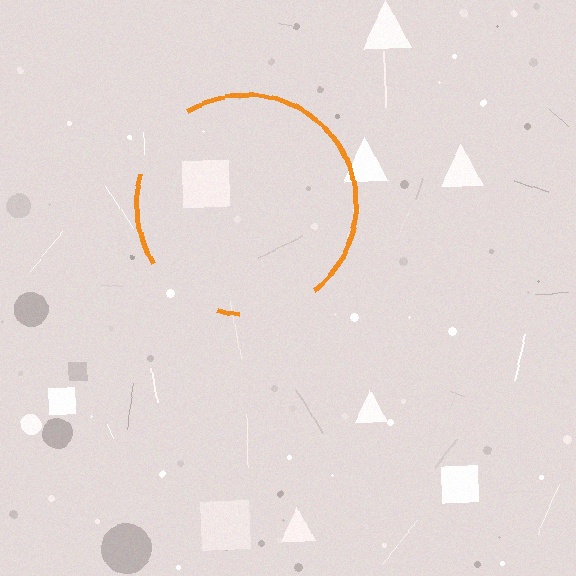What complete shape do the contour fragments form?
The contour fragments form a circle.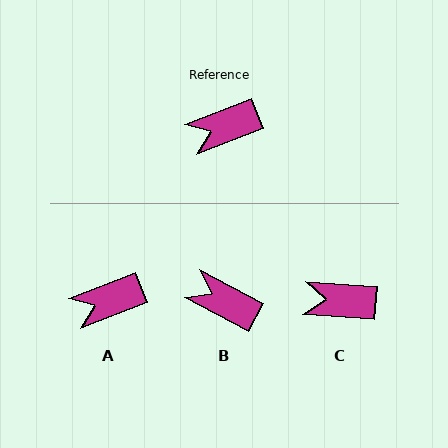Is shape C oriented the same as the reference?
No, it is off by about 25 degrees.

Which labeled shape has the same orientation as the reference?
A.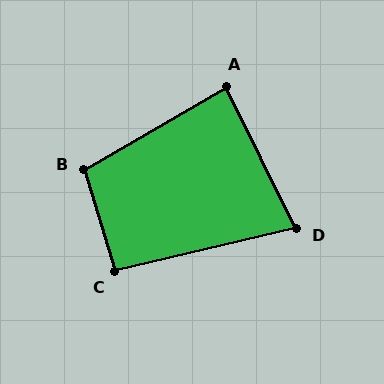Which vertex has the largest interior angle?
B, at approximately 103 degrees.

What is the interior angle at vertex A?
Approximately 86 degrees (approximately right).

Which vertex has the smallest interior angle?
D, at approximately 77 degrees.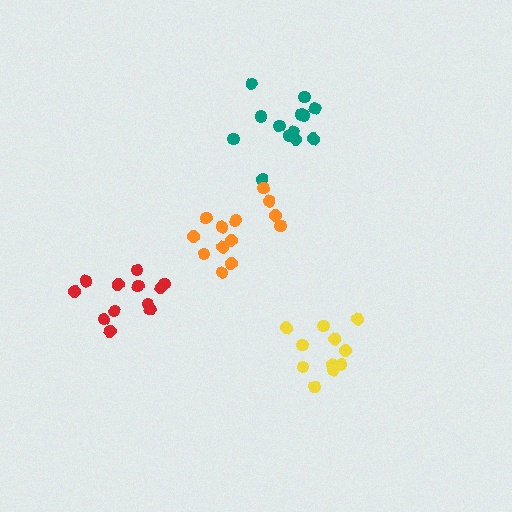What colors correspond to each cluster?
The clusters are colored: teal, yellow, red, orange.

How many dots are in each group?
Group 1: 13 dots, Group 2: 11 dots, Group 3: 12 dots, Group 4: 13 dots (49 total).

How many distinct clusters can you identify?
There are 4 distinct clusters.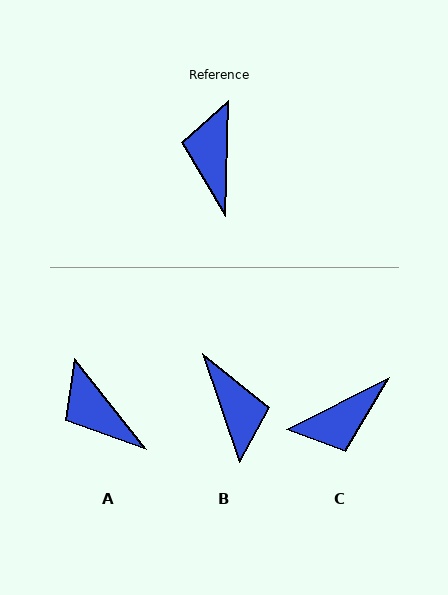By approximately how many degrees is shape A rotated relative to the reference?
Approximately 40 degrees counter-clockwise.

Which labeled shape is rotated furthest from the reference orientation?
B, about 160 degrees away.